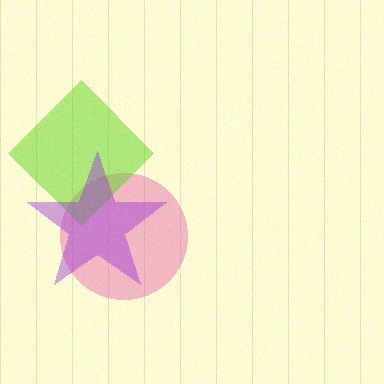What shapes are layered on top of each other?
The layered shapes are: a pink circle, a lime diamond, a purple star.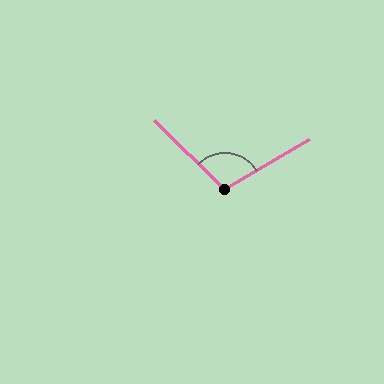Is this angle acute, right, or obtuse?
It is obtuse.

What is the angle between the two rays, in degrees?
Approximately 105 degrees.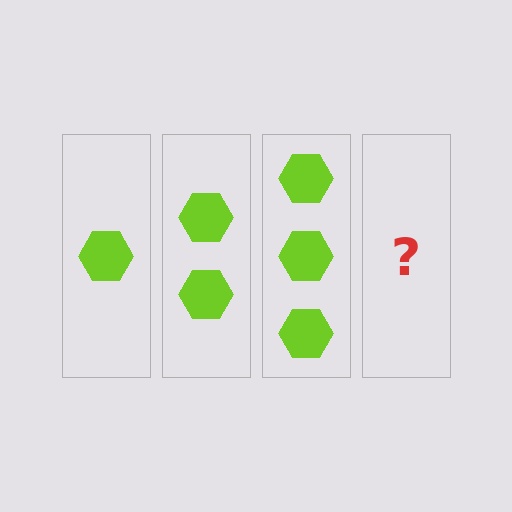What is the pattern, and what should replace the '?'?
The pattern is that each step adds one more hexagon. The '?' should be 4 hexagons.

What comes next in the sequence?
The next element should be 4 hexagons.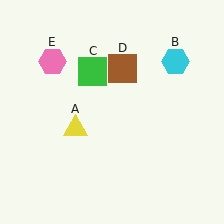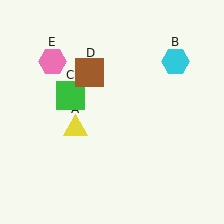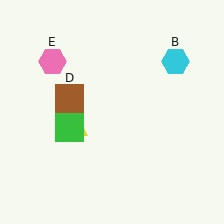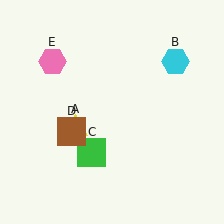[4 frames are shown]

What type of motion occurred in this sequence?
The green square (object C), brown square (object D) rotated counterclockwise around the center of the scene.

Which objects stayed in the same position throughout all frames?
Yellow triangle (object A) and cyan hexagon (object B) and pink hexagon (object E) remained stationary.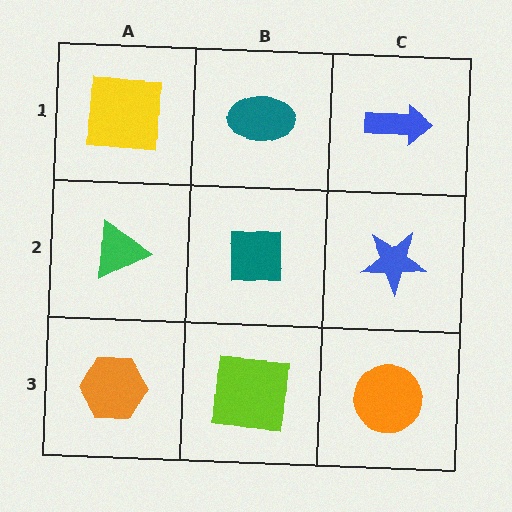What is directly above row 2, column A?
A yellow square.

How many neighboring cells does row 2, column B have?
4.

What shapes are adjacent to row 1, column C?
A blue star (row 2, column C), a teal ellipse (row 1, column B).